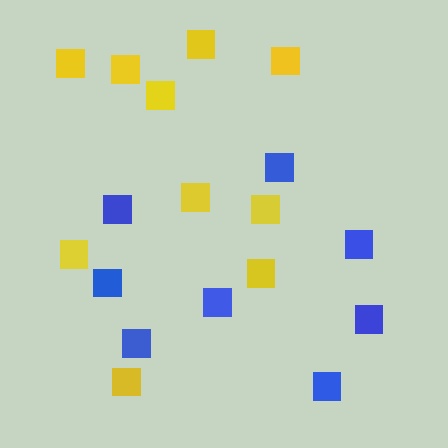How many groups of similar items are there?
There are 2 groups: one group of yellow squares (10) and one group of blue squares (8).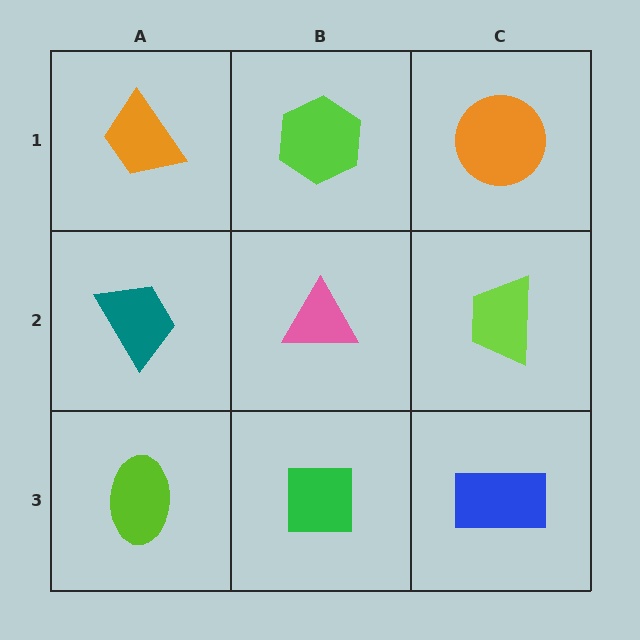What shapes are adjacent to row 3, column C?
A lime trapezoid (row 2, column C), a green square (row 3, column B).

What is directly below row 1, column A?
A teal trapezoid.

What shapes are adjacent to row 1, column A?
A teal trapezoid (row 2, column A), a lime hexagon (row 1, column B).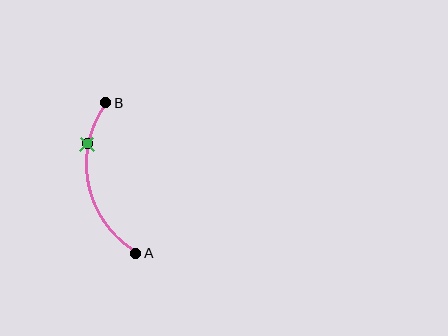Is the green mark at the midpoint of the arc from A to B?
No. The green mark lies on the arc but is closer to endpoint B. The arc midpoint would be at the point on the curve equidistant along the arc from both A and B.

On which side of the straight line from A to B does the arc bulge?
The arc bulges to the left of the straight line connecting A and B.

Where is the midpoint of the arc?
The arc midpoint is the point on the curve farthest from the straight line joining A and B. It sits to the left of that line.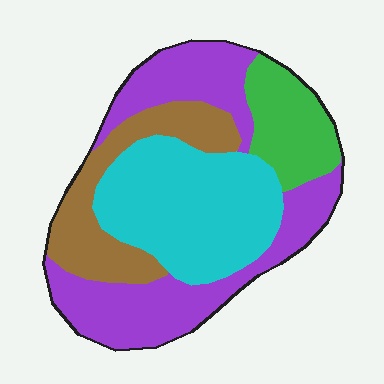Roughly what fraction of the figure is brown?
Brown takes up about one fifth (1/5) of the figure.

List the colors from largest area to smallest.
From largest to smallest: purple, cyan, brown, green.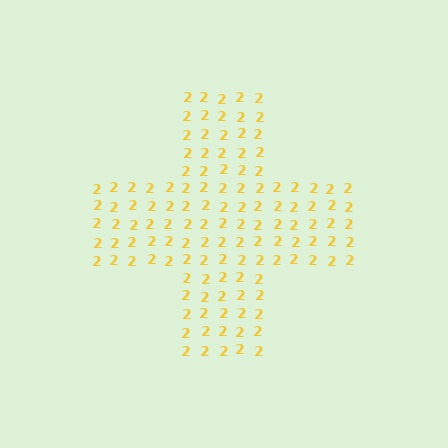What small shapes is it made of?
It is made of small digit 2's.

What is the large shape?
The large shape is a cross.